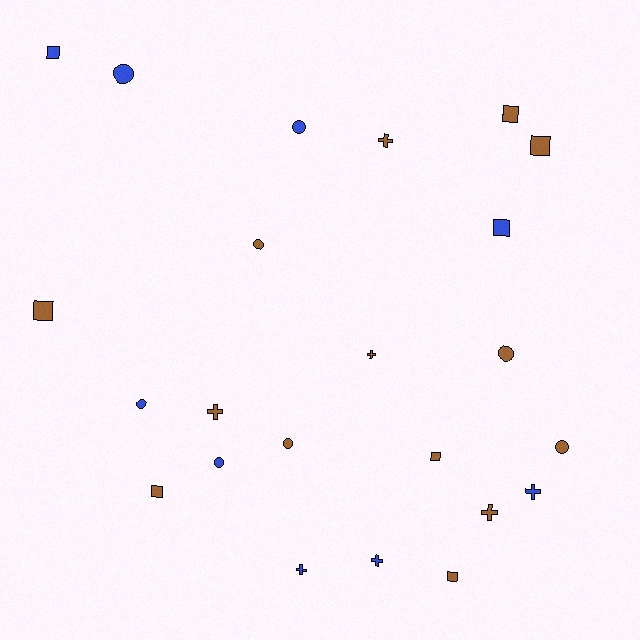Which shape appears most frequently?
Circle, with 8 objects.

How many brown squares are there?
There are 6 brown squares.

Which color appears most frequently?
Brown, with 14 objects.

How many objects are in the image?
There are 23 objects.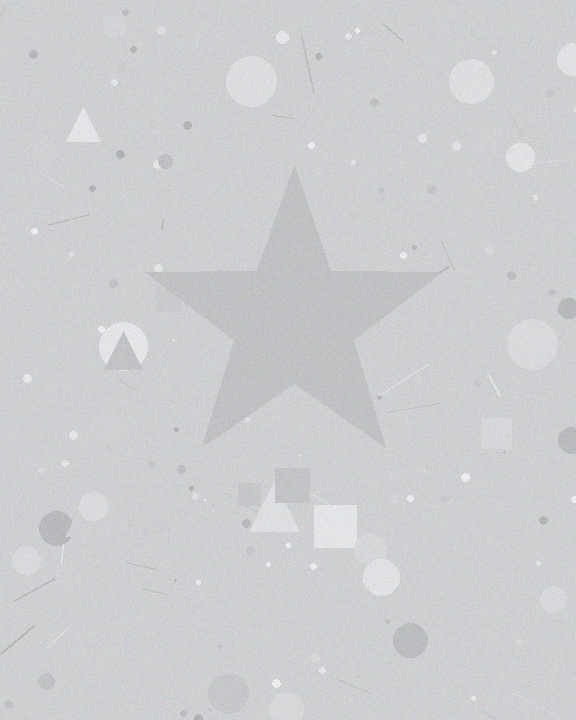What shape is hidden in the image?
A star is hidden in the image.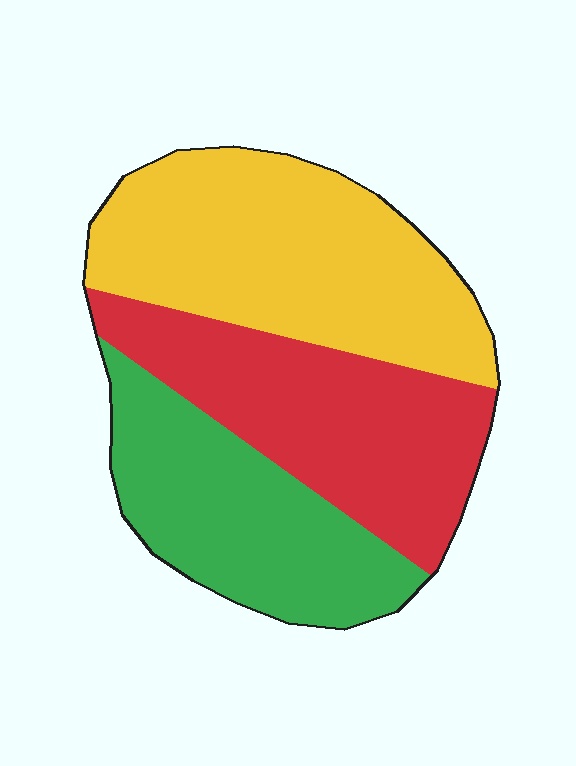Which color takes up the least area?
Green, at roughly 30%.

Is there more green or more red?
Red.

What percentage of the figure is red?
Red takes up about one third (1/3) of the figure.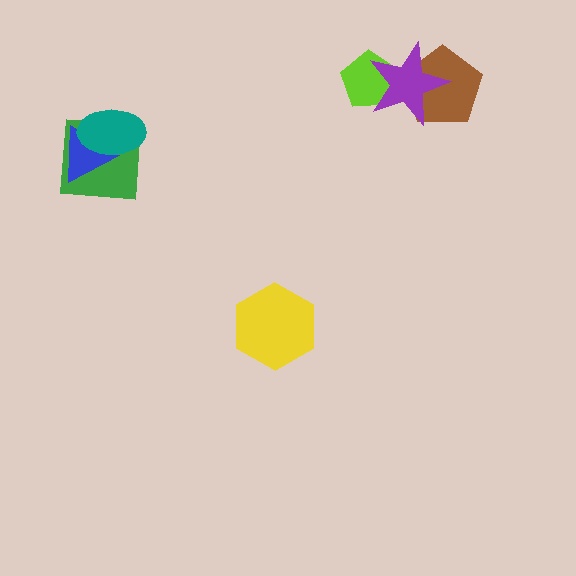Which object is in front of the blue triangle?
The teal ellipse is in front of the blue triangle.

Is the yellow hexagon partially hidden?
No, no other shape covers it.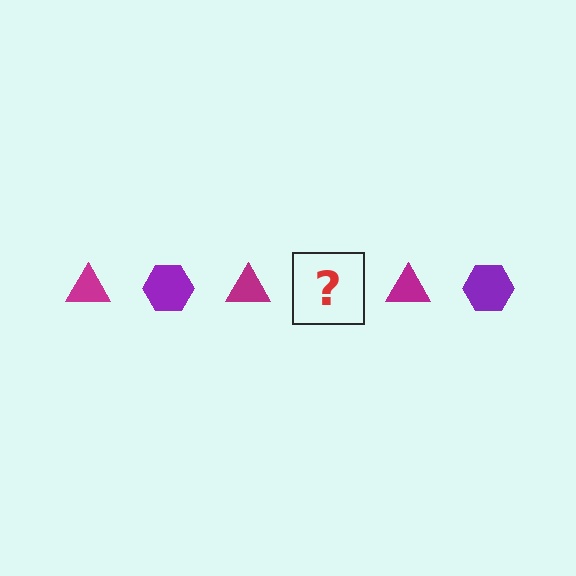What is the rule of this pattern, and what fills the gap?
The rule is that the pattern alternates between magenta triangle and purple hexagon. The gap should be filled with a purple hexagon.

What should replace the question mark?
The question mark should be replaced with a purple hexagon.